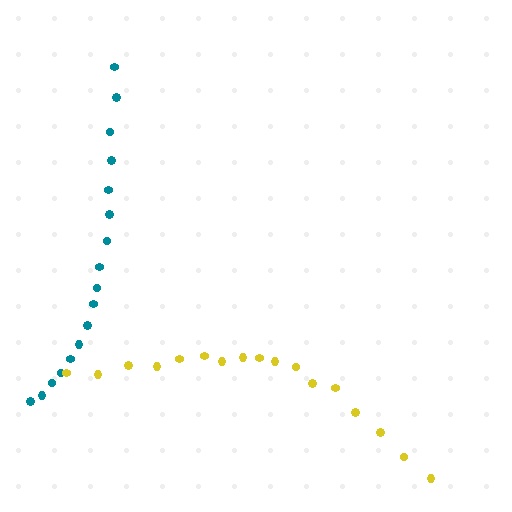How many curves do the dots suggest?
There are 2 distinct paths.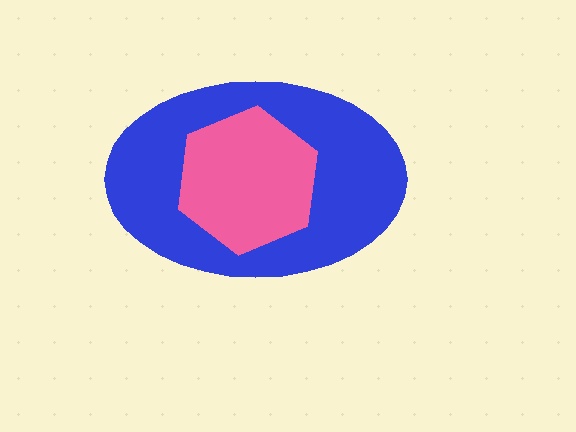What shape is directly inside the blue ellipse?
The pink hexagon.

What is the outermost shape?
The blue ellipse.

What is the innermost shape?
The pink hexagon.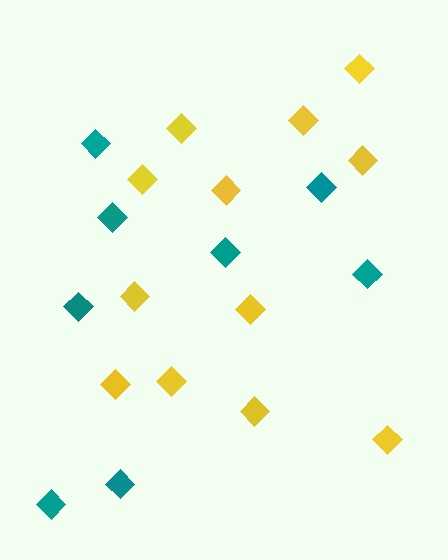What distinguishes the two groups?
There are 2 groups: one group of teal diamonds (8) and one group of yellow diamonds (12).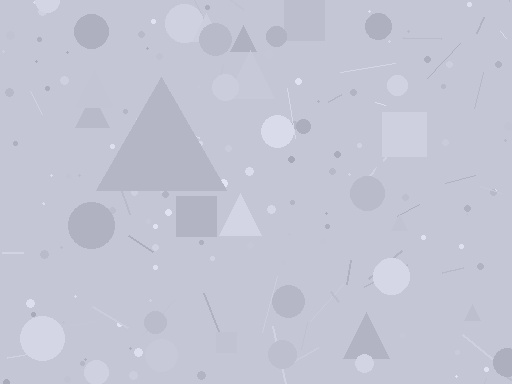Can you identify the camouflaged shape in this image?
The camouflaged shape is a triangle.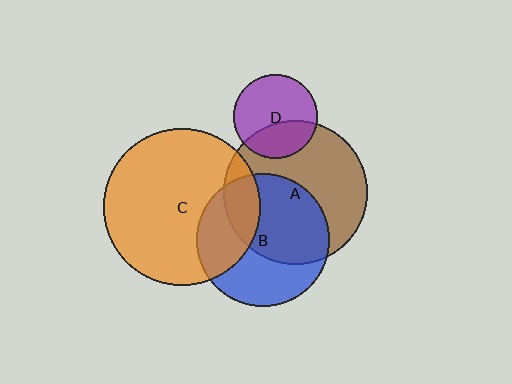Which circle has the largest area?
Circle C (orange).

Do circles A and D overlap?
Yes.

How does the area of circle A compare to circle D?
Approximately 3.0 times.